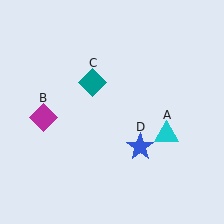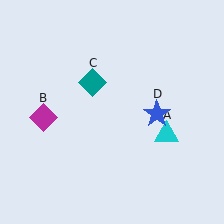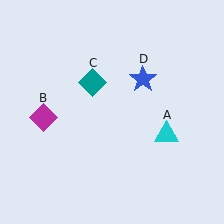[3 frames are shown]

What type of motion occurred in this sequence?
The blue star (object D) rotated counterclockwise around the center of the scene.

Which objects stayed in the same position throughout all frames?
Cyan triangle (object A) and magenta diamond (object B) and teal diamond (object C) remained stationary.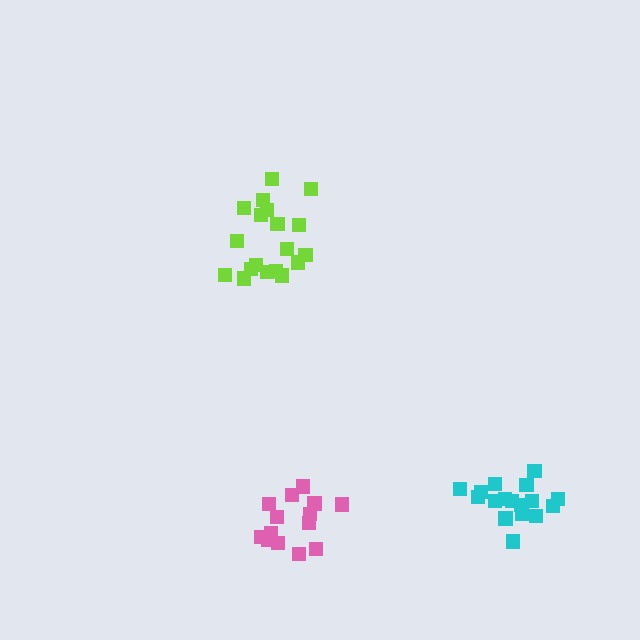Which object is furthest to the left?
The lime cluster is leftmost.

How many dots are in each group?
Group 1: 17 dots, Group 2: 19 dots, Group 3: 14 dots (50 total).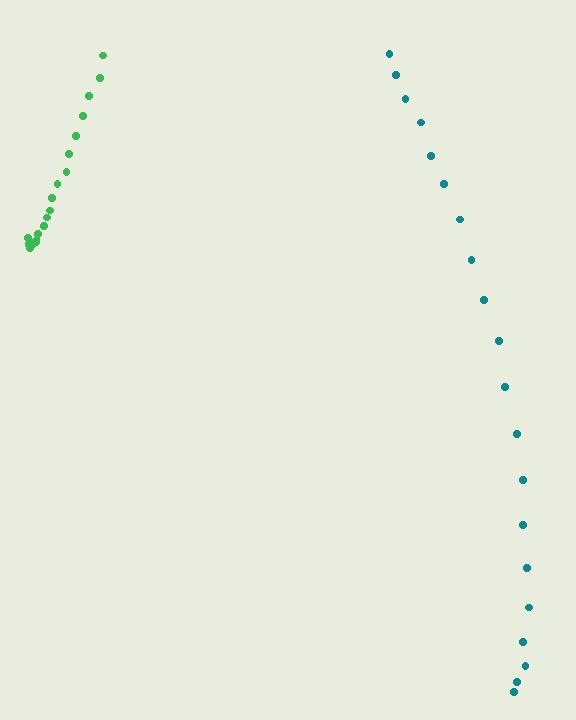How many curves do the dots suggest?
There are 2 distinct paths.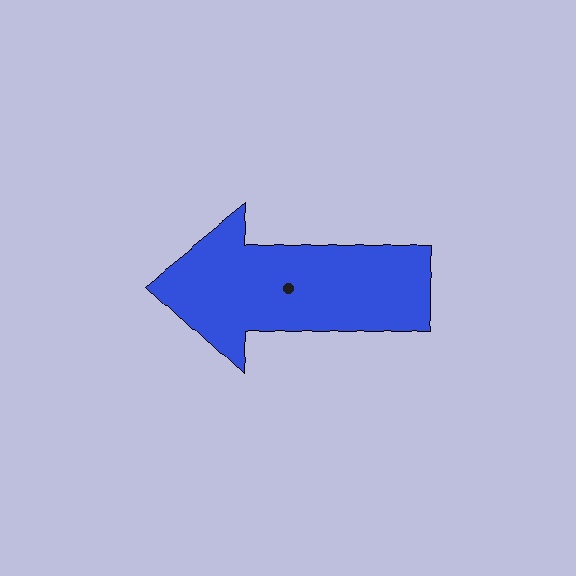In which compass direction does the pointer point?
West.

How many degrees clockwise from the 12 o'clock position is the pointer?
Approximately 272 degrees.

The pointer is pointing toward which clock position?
Roughly 9 o'clock.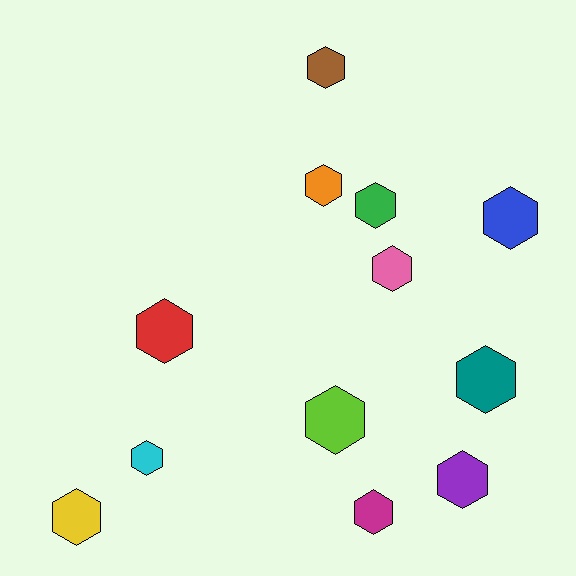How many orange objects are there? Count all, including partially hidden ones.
There is 1 orange object.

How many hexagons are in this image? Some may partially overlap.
There are 12 hexagons.